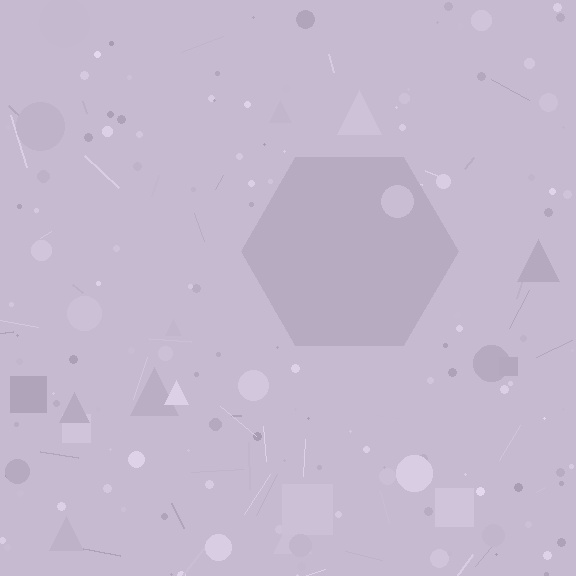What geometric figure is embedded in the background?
A hexagon is embedded in the background.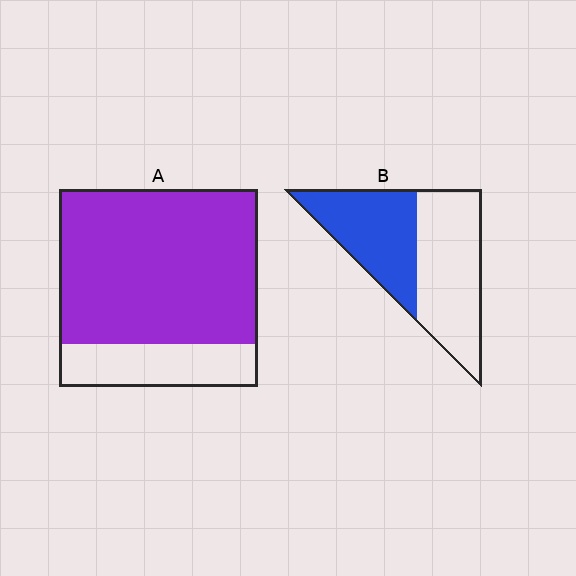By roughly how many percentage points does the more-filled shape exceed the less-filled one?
By roughly 35 percentage points (A over B).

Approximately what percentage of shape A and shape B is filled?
A is approximately 80% and B is approximately 45%.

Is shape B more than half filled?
No.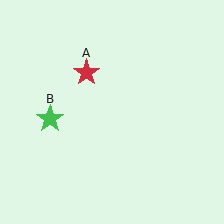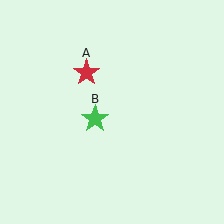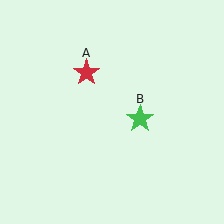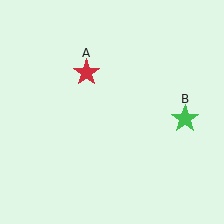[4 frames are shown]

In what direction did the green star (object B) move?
The green star (object B) moved right.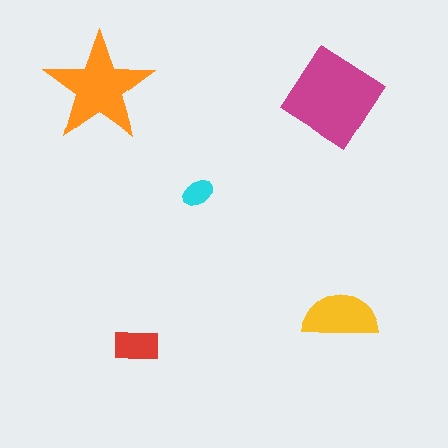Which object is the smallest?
The cyan ellipse.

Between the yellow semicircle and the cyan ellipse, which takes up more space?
The yellow semicircle.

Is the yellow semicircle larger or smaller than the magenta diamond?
Smaller.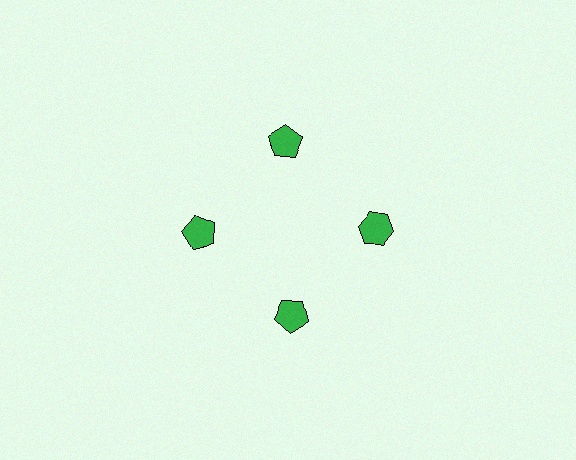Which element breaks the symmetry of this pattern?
The green hexagon at roughly the 3 o'clock position breaks the symmetry. All other shapes are green pentagons.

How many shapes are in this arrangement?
There are 4 shapes arranged in a ring pattern.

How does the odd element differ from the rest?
It has a different shape: hexagon instead of pentagon.